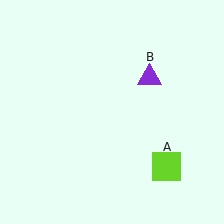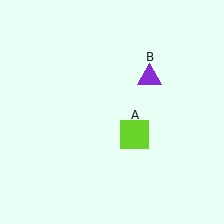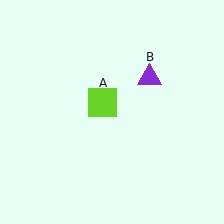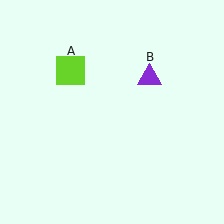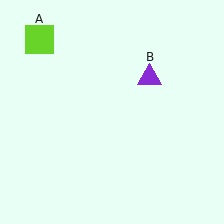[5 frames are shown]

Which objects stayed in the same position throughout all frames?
Purple triangle (object B) remained stationary.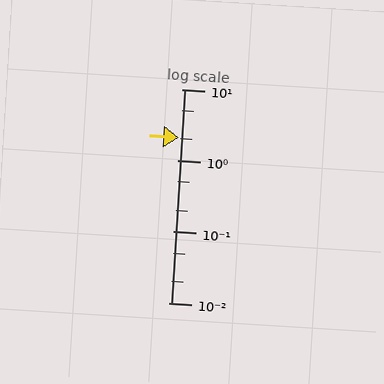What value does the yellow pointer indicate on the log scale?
The pointer indicates approximately 2.1.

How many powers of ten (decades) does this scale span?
The scale spans 3 decades, from 0.01 to 10.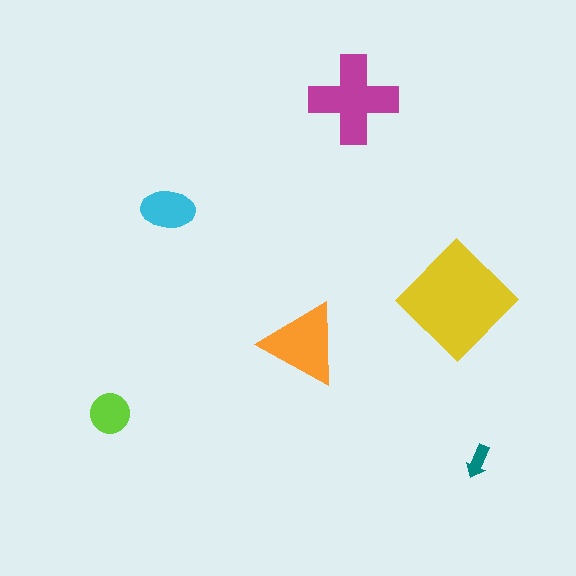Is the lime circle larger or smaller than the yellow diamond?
Smaller.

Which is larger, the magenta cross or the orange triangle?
The magenta cross.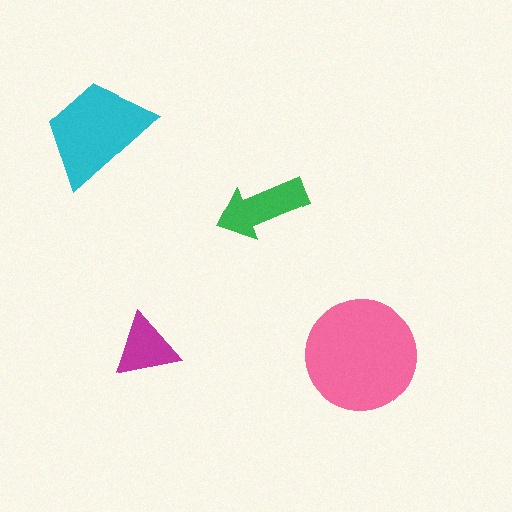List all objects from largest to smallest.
The pink circle, the cyan trapezoid, the green arrow, the magenta triangle.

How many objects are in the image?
There are 4 objects in the image.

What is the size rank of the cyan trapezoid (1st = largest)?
2nd.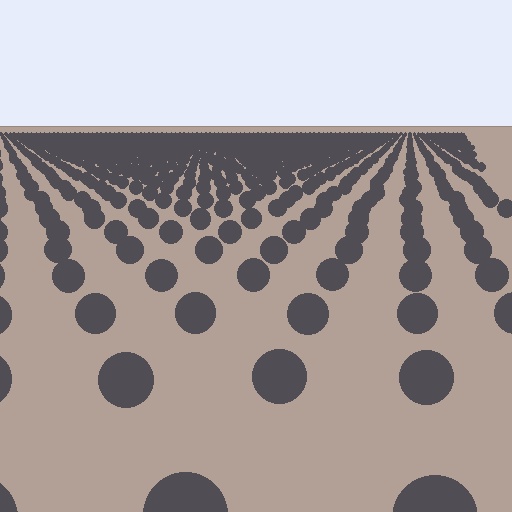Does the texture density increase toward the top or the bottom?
Density increases toward the top.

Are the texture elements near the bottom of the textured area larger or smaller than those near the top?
Larger. Near the bottom, elements are closer to the viewer and appear at a bigger on-screen size.